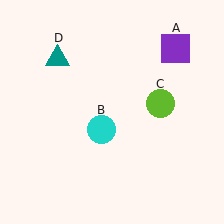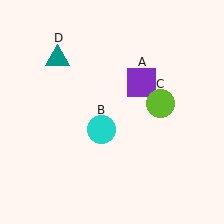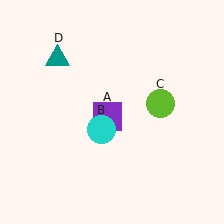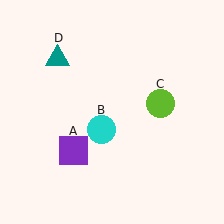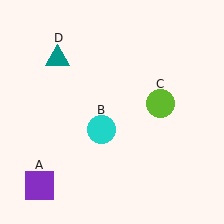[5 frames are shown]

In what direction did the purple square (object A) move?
The purple square (object A) moved down and to the left.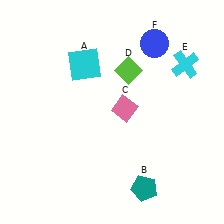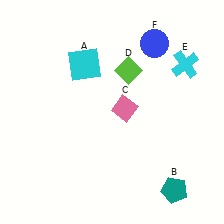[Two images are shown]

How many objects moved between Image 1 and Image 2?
1 object moved between the two images.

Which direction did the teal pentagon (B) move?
The teal pentagon (B) moved right.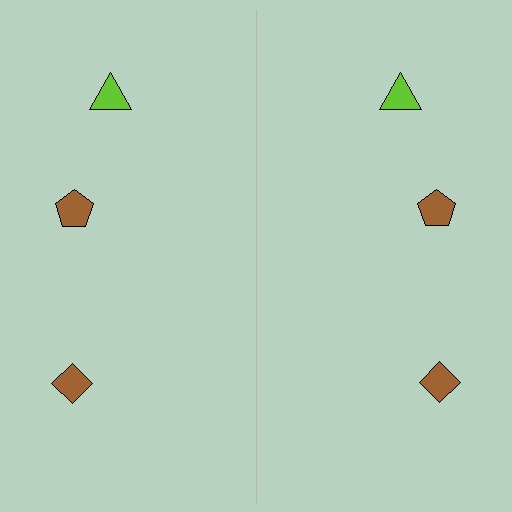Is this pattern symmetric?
Yes, this pattern has bilateral (reflection) symmetry.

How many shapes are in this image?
There are 6 shapes in this image.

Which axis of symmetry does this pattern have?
The pattern has a vertical axis of symmetry running through the center of the image.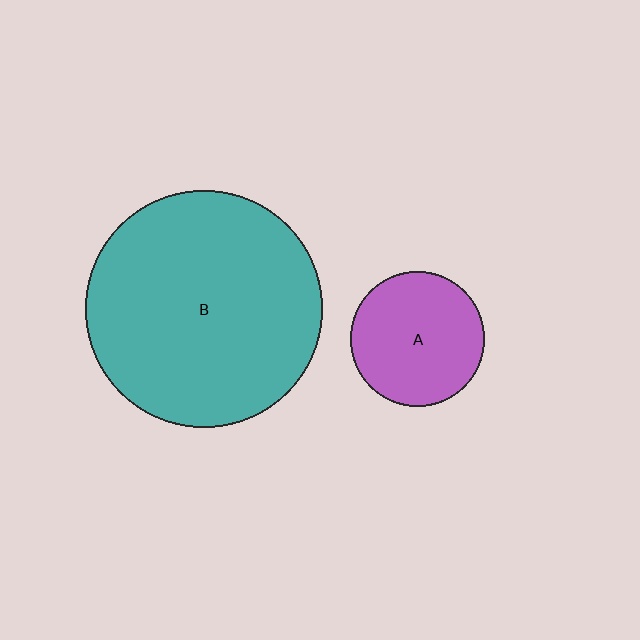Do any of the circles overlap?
No, none of the circles overlap.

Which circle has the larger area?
Circle B (teal).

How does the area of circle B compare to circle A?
Approximately 3.1 times.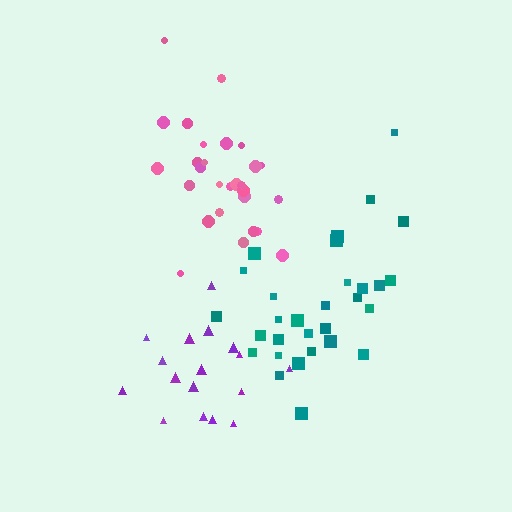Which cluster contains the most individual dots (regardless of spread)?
Teal (30).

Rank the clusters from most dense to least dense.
teal, pink, purple.